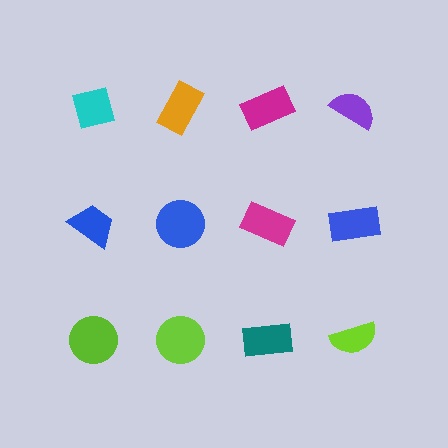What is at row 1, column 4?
A purple semicircle.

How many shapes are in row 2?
4 shapes.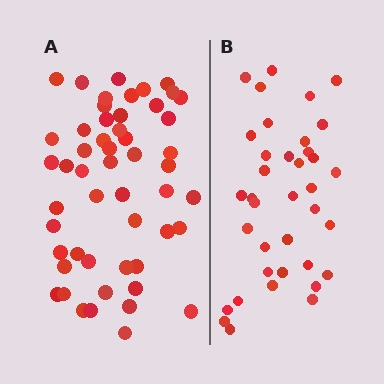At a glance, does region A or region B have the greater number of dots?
Region A (the left region) has more dots.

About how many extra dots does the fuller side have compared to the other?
Region A has approximately 15 more dots than region B.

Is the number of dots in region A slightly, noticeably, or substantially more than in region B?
Region A has noticeably more, but not dramatically so. The ratio is roughly 1.4 to 1.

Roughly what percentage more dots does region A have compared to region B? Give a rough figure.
About 40% more.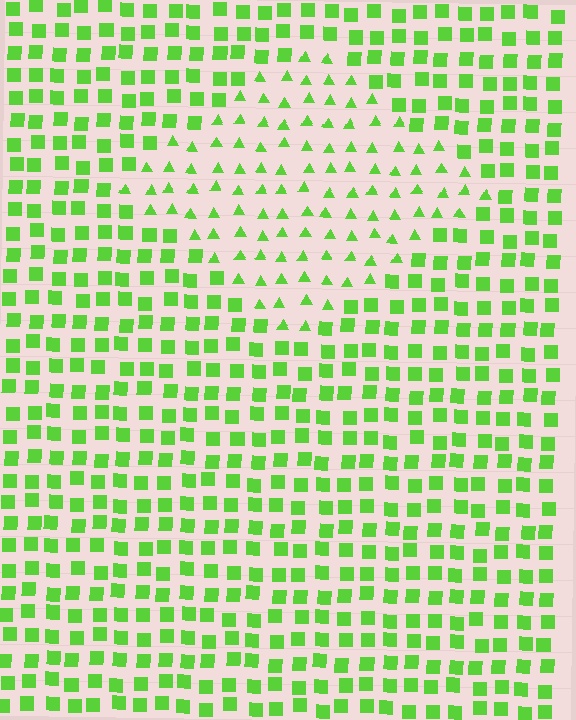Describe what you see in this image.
The image is filled with small lime elements arranged in a uniform grid. A diamond-shaped region contains triangles, while the surrounding area contains squares. The boundary is defined purely by the change in element shape.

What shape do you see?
I see a diamond.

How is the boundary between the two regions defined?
The boundary is defined by a change in element shape: triangles inside vs. squares outside. All elements share the same color and spacing.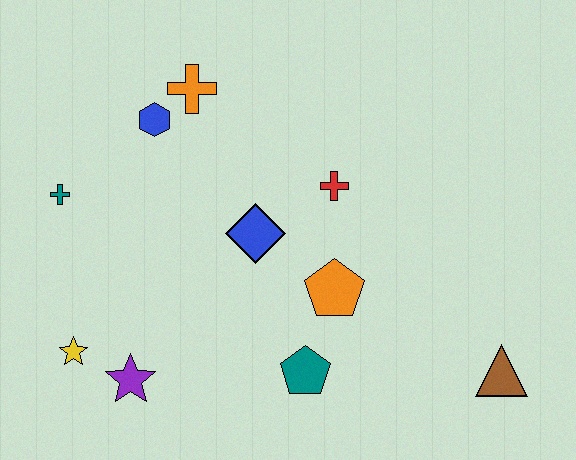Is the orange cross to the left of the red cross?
Yes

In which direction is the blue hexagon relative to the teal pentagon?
The blue hexagon is above the teal pentagon.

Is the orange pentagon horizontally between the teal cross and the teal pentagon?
No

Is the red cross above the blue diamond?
Yes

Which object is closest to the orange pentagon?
The teal pentagon is closest to the orange pentagon.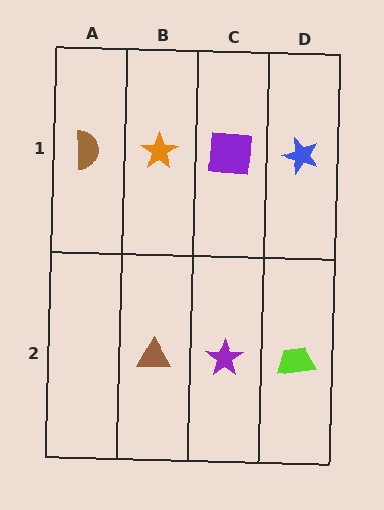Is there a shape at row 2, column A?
No, that cell is empty.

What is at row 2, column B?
A brown triangle.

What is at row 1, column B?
An orange star.